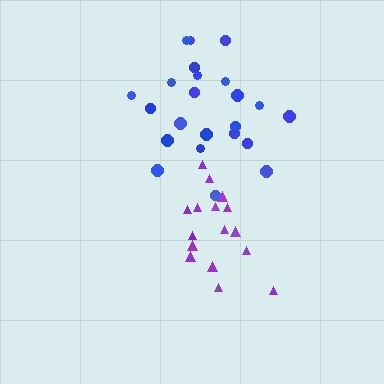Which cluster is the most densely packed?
Purple.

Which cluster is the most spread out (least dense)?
Blue.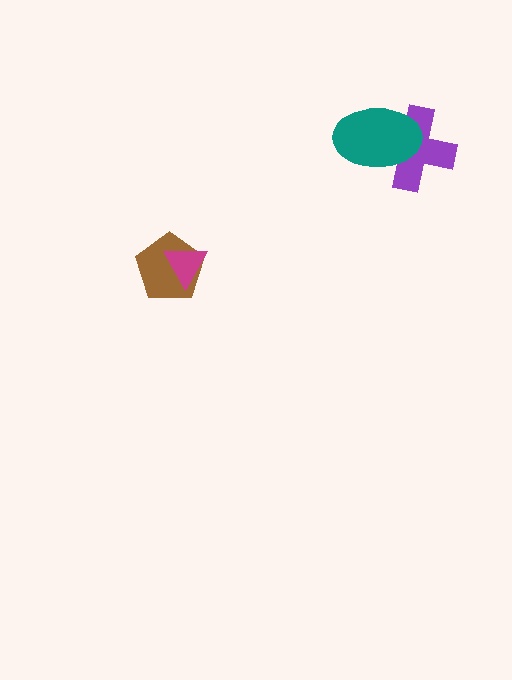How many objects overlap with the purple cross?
1 object overlaps with the purple cross.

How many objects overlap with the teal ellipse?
1 object overlaps with the teal ellipse.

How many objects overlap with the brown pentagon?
1 object overlaps with the brown pentagon.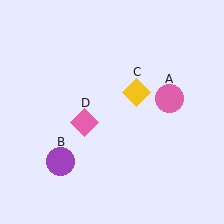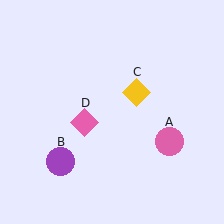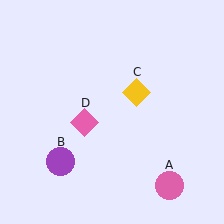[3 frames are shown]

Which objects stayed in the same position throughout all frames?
Purple circle (object B) and yellow diamond (object C) and pink diamond (object D) remained stationary.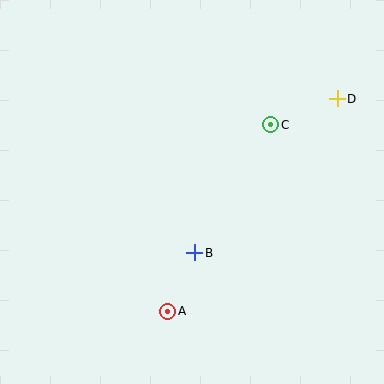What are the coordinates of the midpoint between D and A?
The midpoint between D and A is at (252, 205).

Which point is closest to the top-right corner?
Point D is closest to the top-right corner.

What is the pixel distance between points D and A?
The distance between D and A is 272 pixels.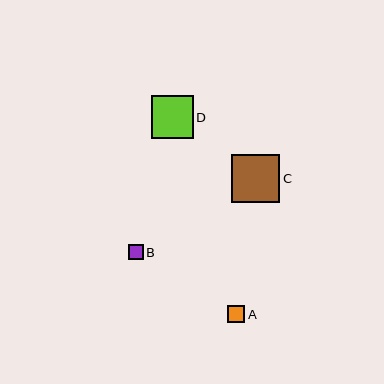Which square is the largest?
Square C is the largest with a size of approximately 48 pixels.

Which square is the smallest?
Square B is the smallest with a size of approximately 15 pixels.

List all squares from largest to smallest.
From largest to smallest: C, D, A, B.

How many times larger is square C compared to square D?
Square C is approximately 1.1 times the size of square D.